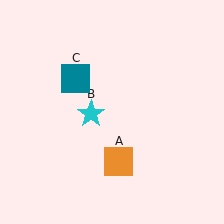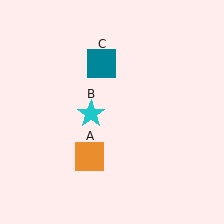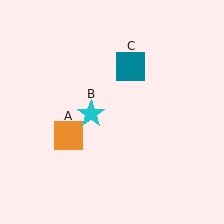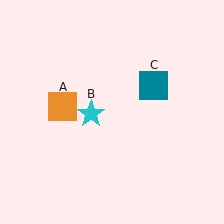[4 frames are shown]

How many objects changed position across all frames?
2 objects changed position: orange square (object A), teal square (object C).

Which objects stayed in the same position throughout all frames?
Cyan star (object B) remained stationary.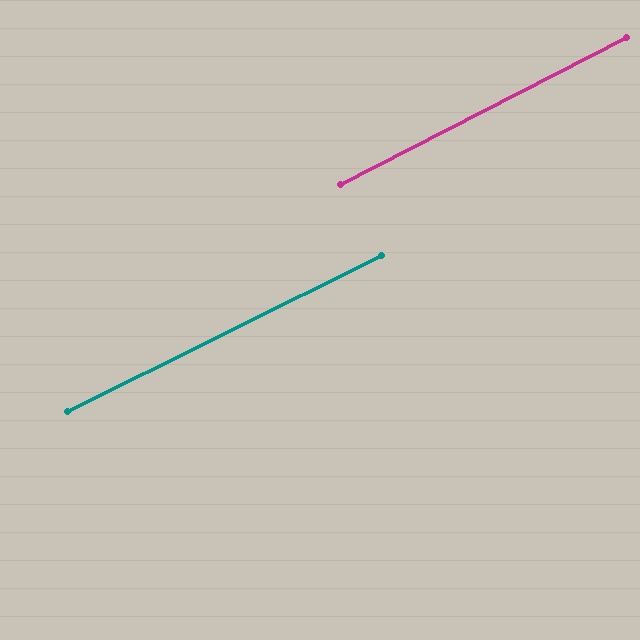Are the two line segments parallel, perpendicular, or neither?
Parallel — their directions differ by only 0.7°.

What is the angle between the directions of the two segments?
Approximately 1 degree.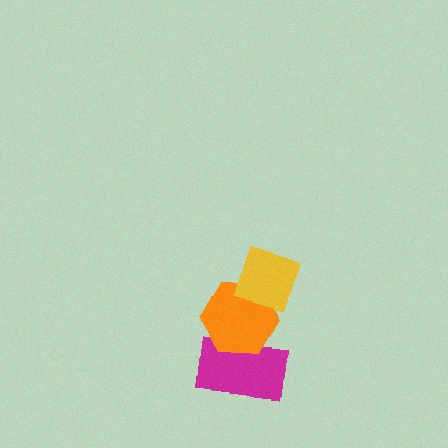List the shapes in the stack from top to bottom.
From top to bottom: the yellow diamond, the orange hexagon, the magenta rectangle.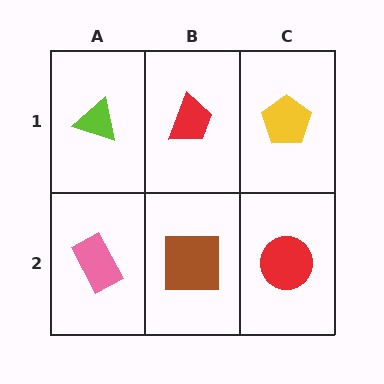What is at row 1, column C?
A yellow pentagon.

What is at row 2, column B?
A brown square.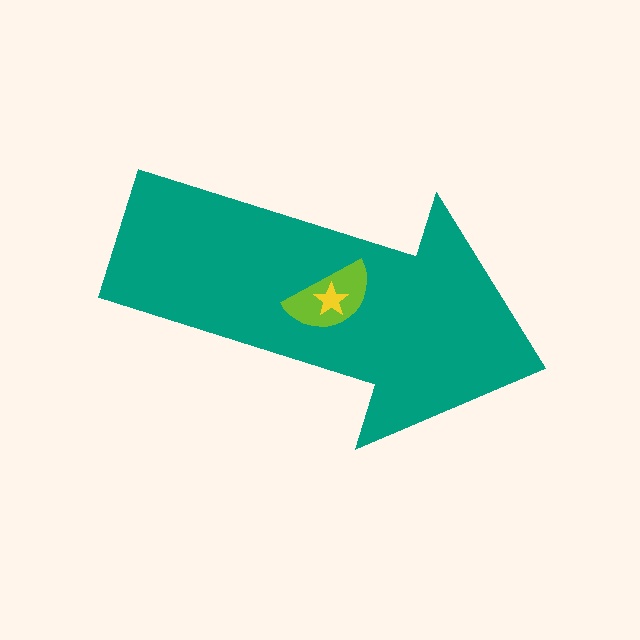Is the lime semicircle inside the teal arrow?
Yes.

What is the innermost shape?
The yellow star.